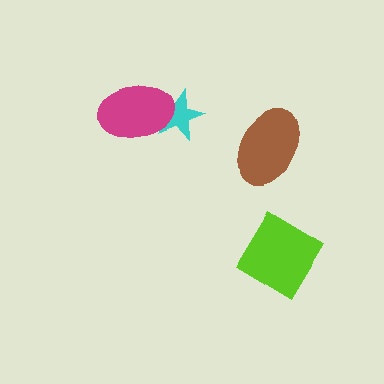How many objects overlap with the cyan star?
1 object overlaps with the cyan star.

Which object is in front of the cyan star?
The magenta ellipse is in front of the cyan star.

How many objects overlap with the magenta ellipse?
1 object overlaps with the magenta ellipse.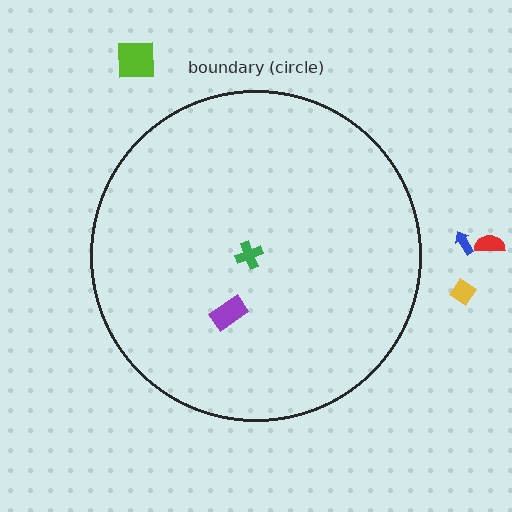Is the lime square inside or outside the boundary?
Outside.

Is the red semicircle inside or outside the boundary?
Outside.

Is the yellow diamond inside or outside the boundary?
Outside.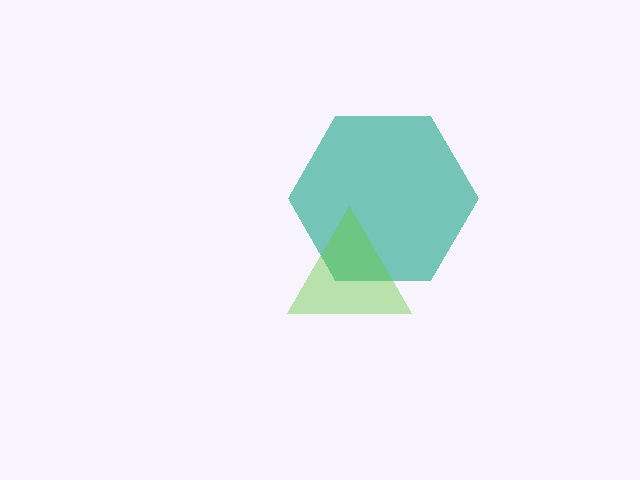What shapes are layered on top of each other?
The layered shapes are: a teal hexagon, a lime triangle.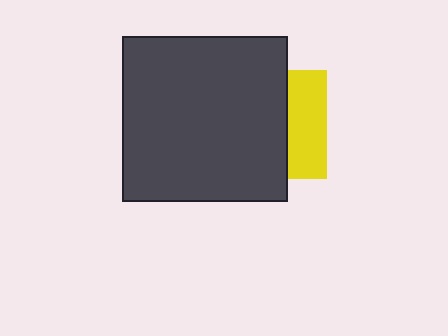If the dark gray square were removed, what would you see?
You would see the complete yellow square.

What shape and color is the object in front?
The object in front is a dark gray square.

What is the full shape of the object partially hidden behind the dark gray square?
The partially hidden object is a yellow square.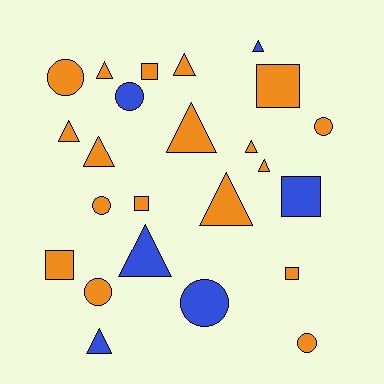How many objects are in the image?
There are 24 objects.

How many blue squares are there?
There is 1 blue square.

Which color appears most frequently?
Orange, with 18 objects.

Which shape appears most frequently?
Triangle, with 11 objects.